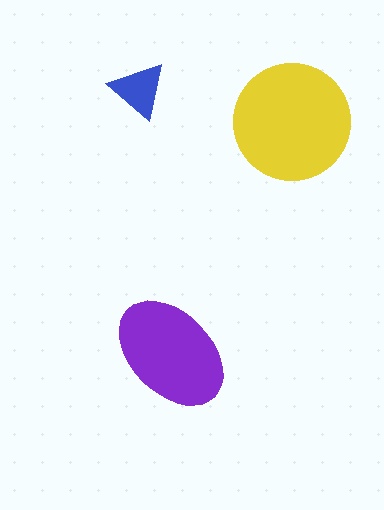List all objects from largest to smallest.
The yellow circle, the purple ellipse, the blue triangle.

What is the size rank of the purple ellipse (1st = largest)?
2nd.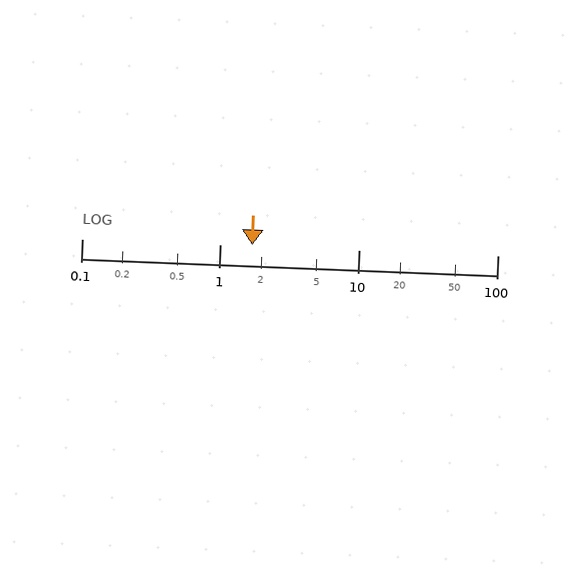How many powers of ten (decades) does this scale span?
The scale spans 3 decades, from 0.1 to 100.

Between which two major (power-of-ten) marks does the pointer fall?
The pointer is between 1 and 10.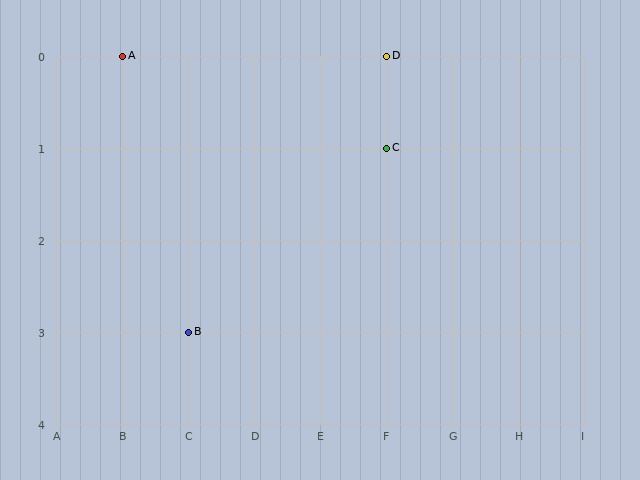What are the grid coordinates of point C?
Point C is at grid coordinates (F, 1).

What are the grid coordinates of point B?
Point B is at grid coordinates (C, 3).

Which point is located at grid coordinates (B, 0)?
Point A is at (B, 0).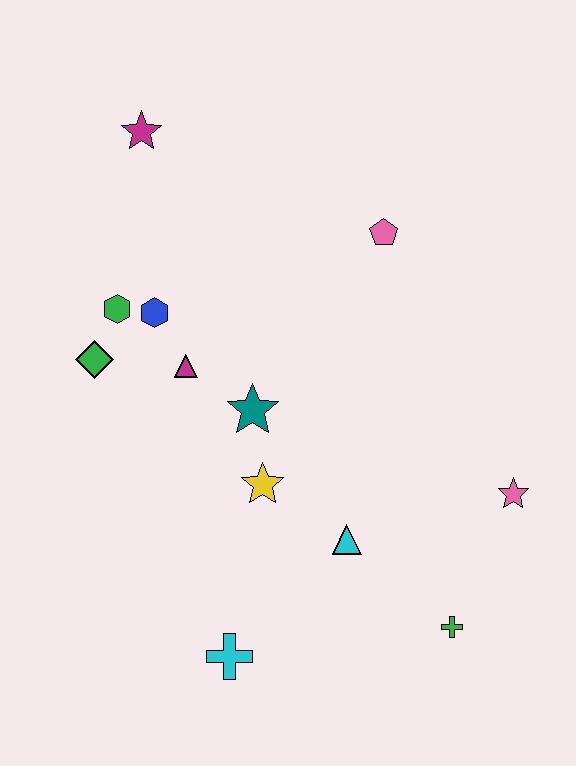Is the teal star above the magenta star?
No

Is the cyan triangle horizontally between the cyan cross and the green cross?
Yes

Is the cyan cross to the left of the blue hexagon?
No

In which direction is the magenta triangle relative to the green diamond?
The magenta triangle is to the right of the green diamond.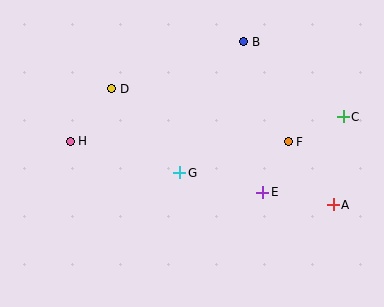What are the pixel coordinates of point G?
Point G is at (180, 173).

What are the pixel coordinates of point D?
Point D is at (112, 89).